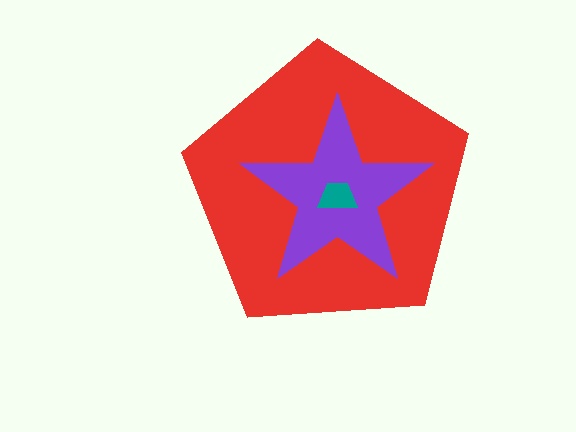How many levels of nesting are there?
3.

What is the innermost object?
The teal trapezoid.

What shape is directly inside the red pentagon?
The purple star.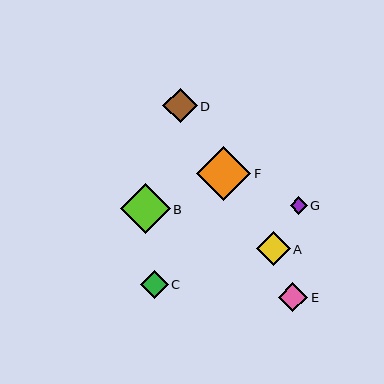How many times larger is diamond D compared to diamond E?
Diamond D is approximately 1.2 times the size of diamond E.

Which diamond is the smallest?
Diamond G is the smallest with a size of approximately 17 pixels.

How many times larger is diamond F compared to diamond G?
Diamond F is approximately 3.2 times the size of diamond G.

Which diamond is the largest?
Diamond F is the largest with a size of approximately 55 pixels.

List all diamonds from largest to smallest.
From largest to smallest: F, B, D, A, E, C, G.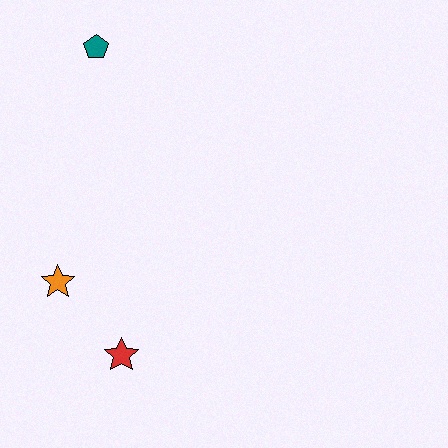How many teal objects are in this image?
There is 1 teal object.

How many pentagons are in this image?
There is 1 pentagon.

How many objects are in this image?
There are 3 objects.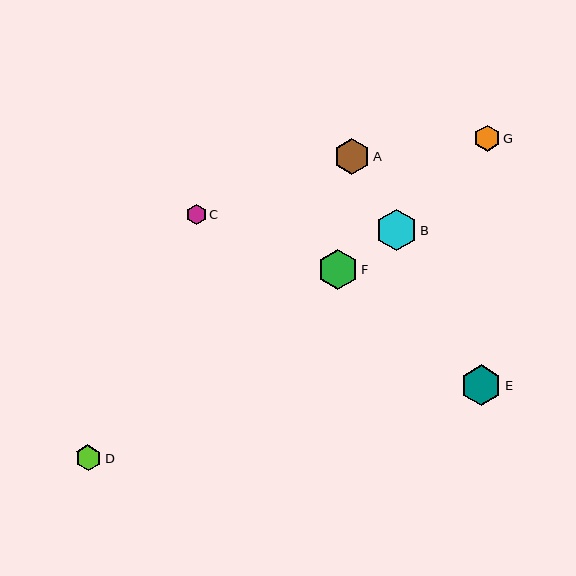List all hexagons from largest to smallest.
From largest to smallest: E, B, F, A, D, G, C.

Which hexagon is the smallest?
Hexagon C is the smallest with a size of approximately 21 pixels.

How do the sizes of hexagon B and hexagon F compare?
Hexagon B and hexagon F are approximately the same size.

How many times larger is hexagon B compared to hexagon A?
Hexagon B is approximately 1.1 times the size of hexagon A.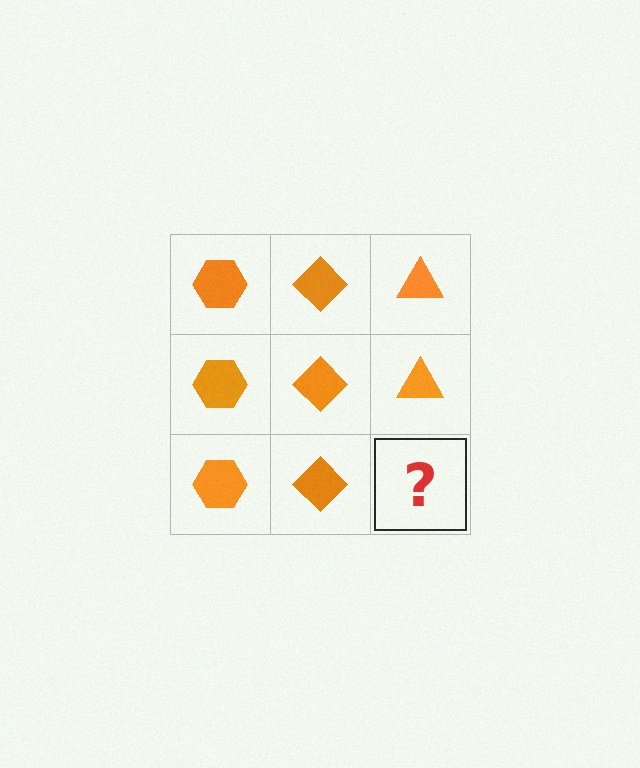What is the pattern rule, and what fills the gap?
The rule is that each column has a consistent shape. The gap should be filled with an orange triangle.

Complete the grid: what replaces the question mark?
The question mark should be replaced with an orange triangle.